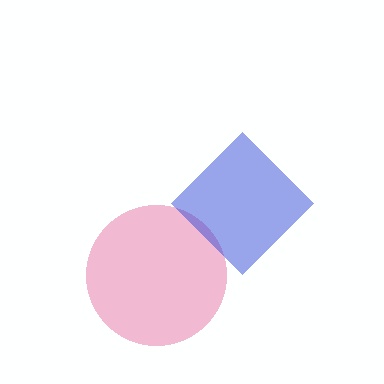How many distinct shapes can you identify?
There are 2 distinct shapes: a pink circle, a blue diamond.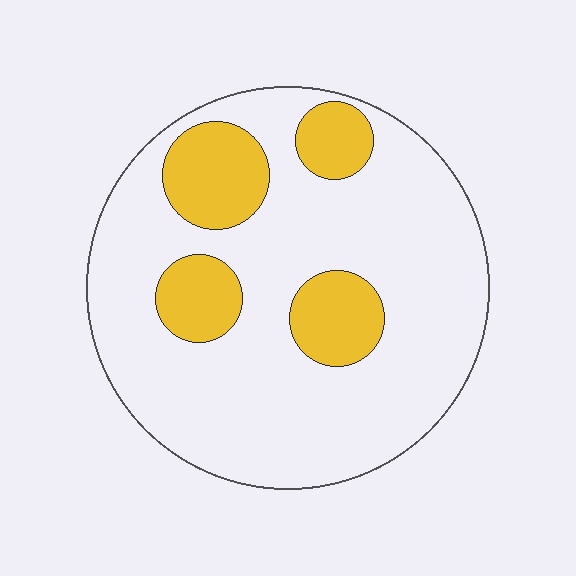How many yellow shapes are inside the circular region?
4.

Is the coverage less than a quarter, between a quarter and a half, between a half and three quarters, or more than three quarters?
Less than a quarter.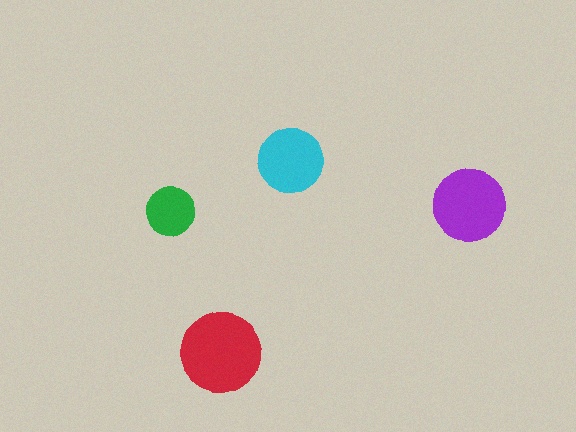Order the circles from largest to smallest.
the red one, the purple one, the cyan one, the green one.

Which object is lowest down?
The red circle is bottommost.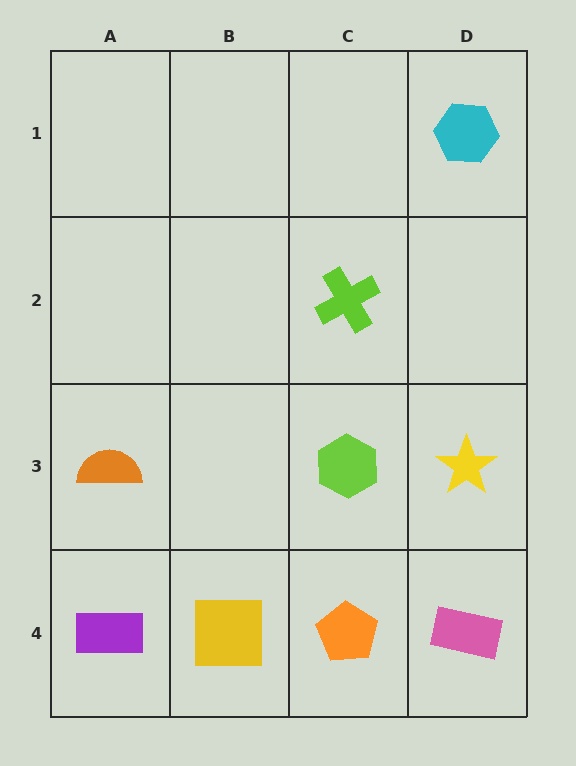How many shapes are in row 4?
4 shapes.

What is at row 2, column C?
A lime cross.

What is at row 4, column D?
A pink rectangle.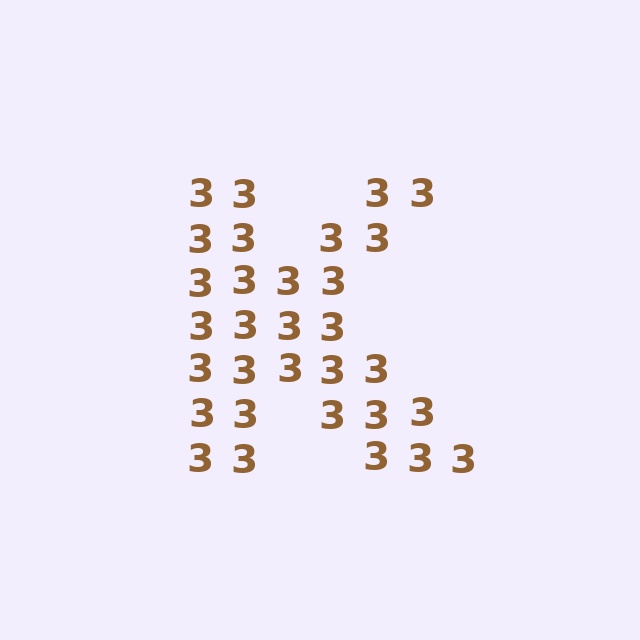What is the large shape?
The large shape is the letter K.